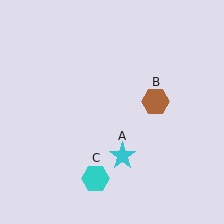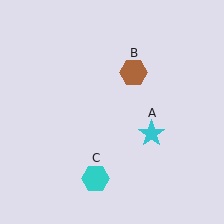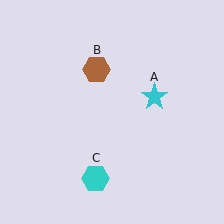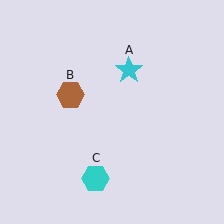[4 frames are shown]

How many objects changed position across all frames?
2 objects changed position: cyan star (object A), brown hexagon (object B).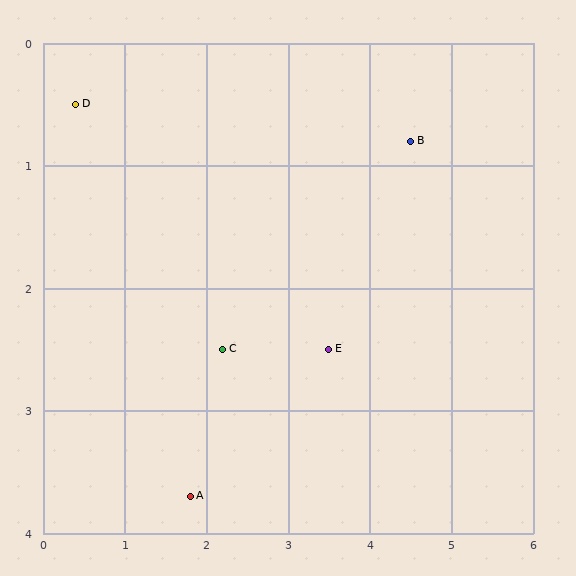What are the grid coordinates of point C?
Point C is at approximately (2.2, 2.5).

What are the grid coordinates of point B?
Point B is at approximately (4.5, 0.8).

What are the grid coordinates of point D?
Point D is at approximately (0.4, 0.5).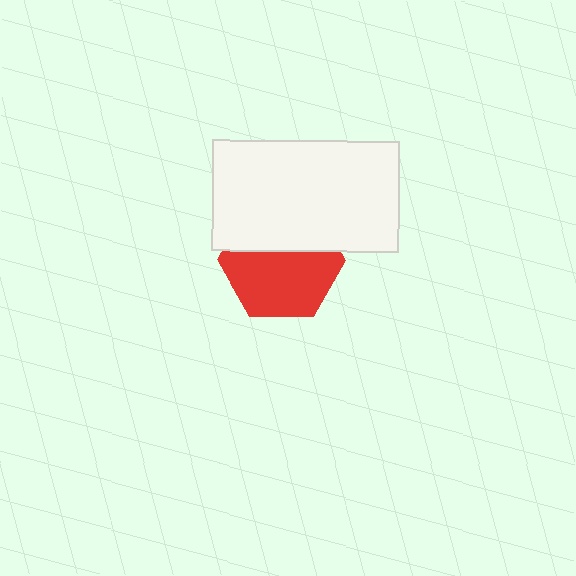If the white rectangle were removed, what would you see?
You would see the complete red hexagon.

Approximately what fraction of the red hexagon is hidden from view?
Roughly 39% of the red hexagon is hidden behind the white rectangle.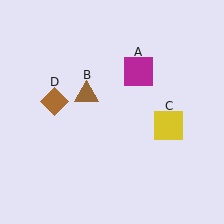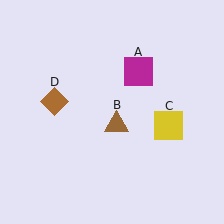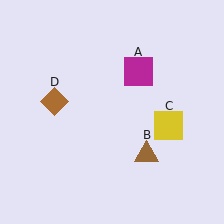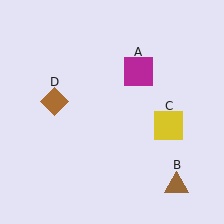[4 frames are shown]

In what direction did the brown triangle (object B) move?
The brown triangle (object B) moved down and to the right.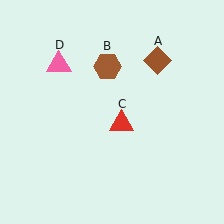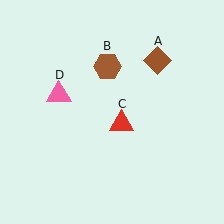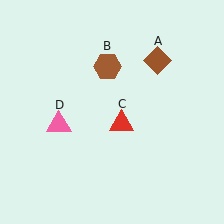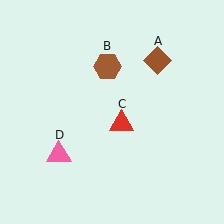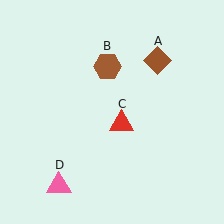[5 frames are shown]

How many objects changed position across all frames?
1 object changed position: pink triangle (object D).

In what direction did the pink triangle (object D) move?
The pink triangle (object D) moved down.